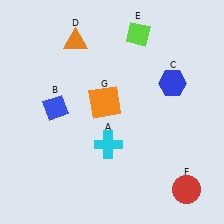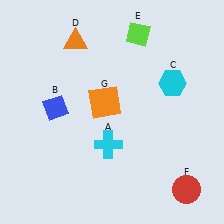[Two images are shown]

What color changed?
The hexagon (C) changed from blue in Image 1 to cyan in Image 2.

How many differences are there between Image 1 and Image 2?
There is 1 difference between the two images.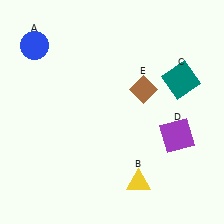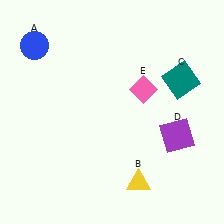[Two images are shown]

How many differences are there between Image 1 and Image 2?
There is 1 difference between the two images.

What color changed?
The diamond (E) changed from brown in Image 1 to pink in Image 2.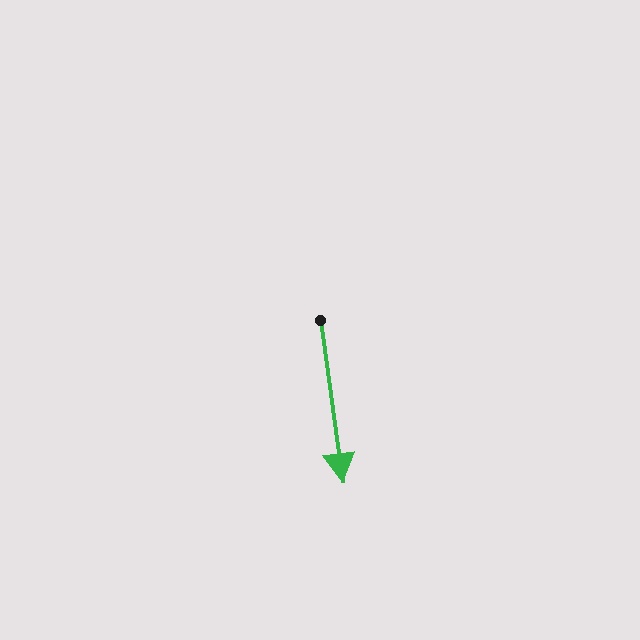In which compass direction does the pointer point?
South.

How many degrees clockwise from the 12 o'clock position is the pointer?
Approximately 172 degrees.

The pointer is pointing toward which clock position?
Roughly 6 o'clock.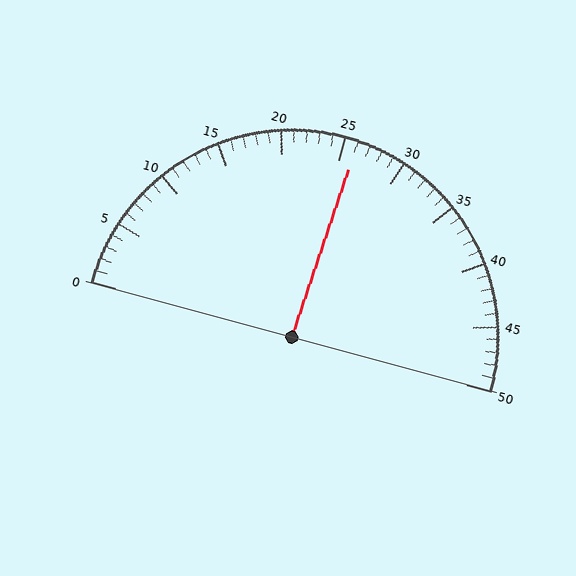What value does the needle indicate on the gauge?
The needle indicates approximately 26.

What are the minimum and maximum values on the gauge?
The gauge ranges from 0 to 50.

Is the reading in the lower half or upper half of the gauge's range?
The reading is in the upper half of the range (0 to 50).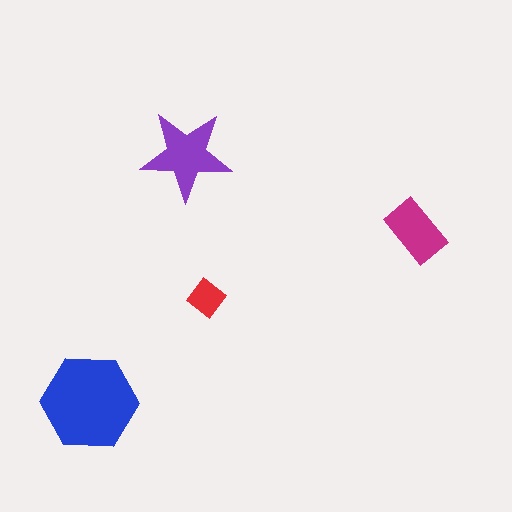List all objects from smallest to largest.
The red diamond, the magenta rectangle, the purple star, the blue hexagon.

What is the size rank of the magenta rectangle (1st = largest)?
3rd.